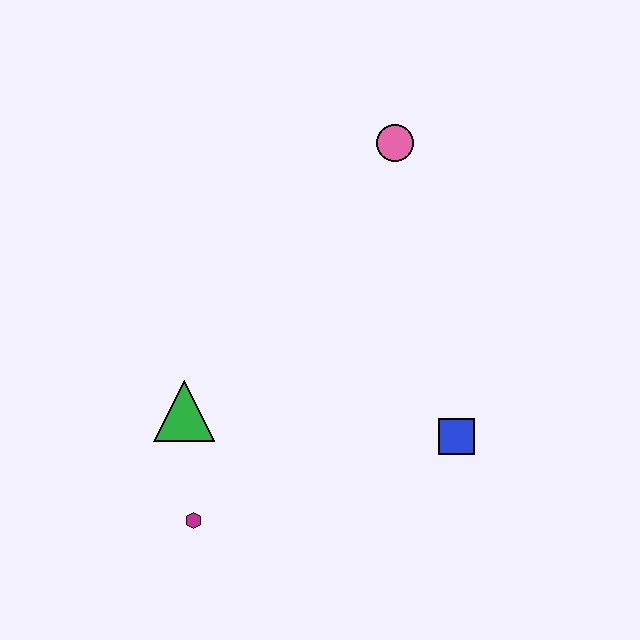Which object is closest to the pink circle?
The blue square is closest to the pink circle.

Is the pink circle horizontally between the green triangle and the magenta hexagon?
No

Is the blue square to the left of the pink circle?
No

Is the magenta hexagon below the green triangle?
Yes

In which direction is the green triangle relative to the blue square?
The green triangle is to the left of the blue square.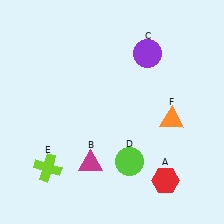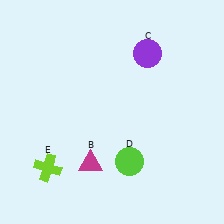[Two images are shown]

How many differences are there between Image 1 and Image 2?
There are 2 differences between the two images.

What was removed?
The orange triangle (F), the red hexagon (A) were removed in Image 2.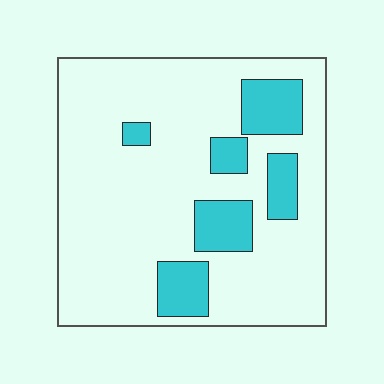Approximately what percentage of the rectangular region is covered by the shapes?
Approximately 20%.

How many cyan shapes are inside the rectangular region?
6.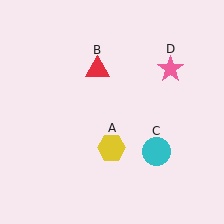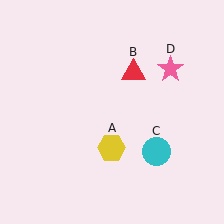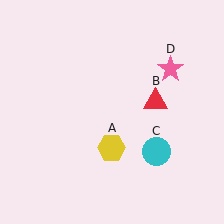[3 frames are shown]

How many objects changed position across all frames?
1 object changed position: red triangle (object B).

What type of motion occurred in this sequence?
The red triangle (object B) rotated clockwise around the center of the scene.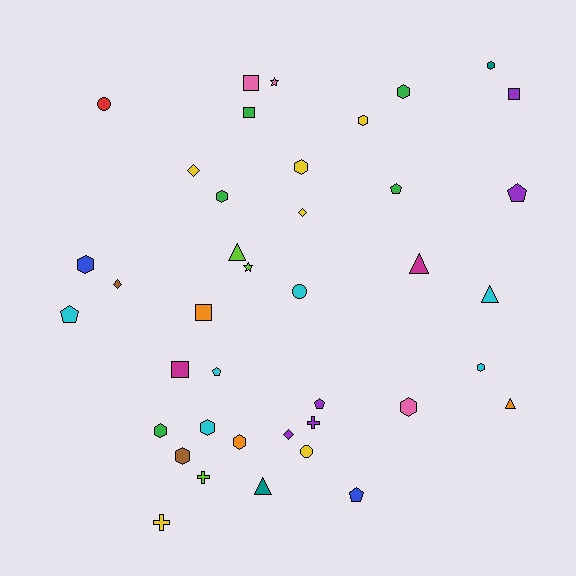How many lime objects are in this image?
There are 3 lime objects.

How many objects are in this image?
There are 40 objects.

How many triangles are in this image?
There are 5 triangles.